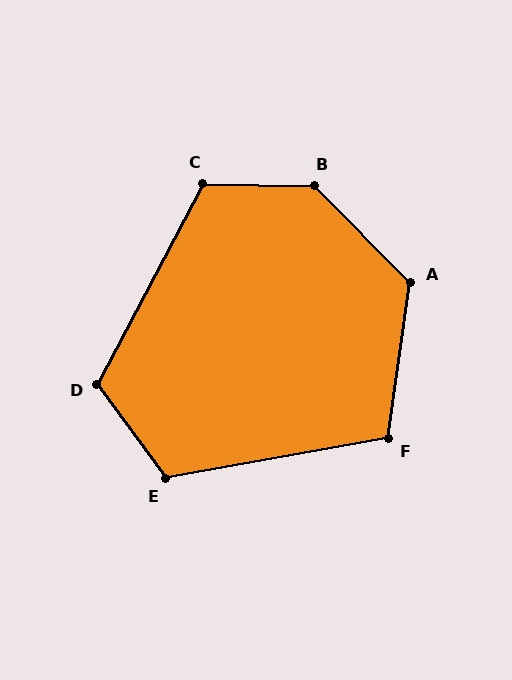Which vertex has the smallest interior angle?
F, at approximately 108 degrees.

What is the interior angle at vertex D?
Approximately 116 degrees (obtuse).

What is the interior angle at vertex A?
Approximately 127 degrees (obtuse).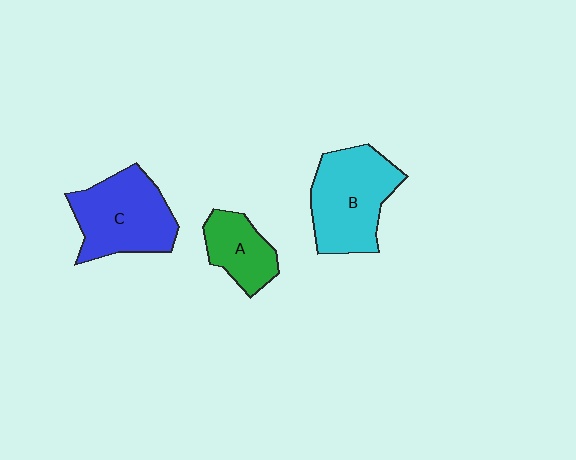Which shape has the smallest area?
Shape A (green).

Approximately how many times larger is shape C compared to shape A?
Approximately 1.7 times.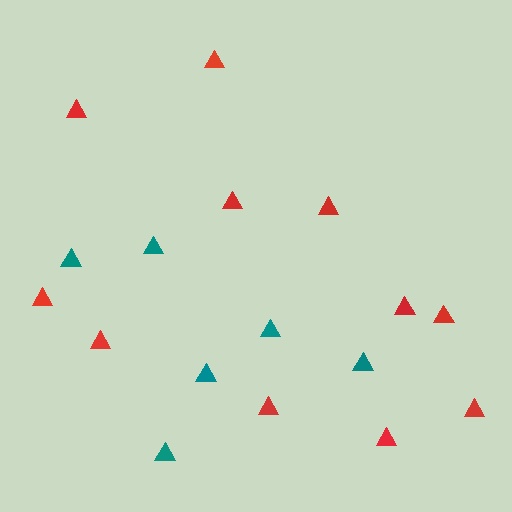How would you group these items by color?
There are 2 groups: one group of red triangles (11) and one group of teal triangles (6).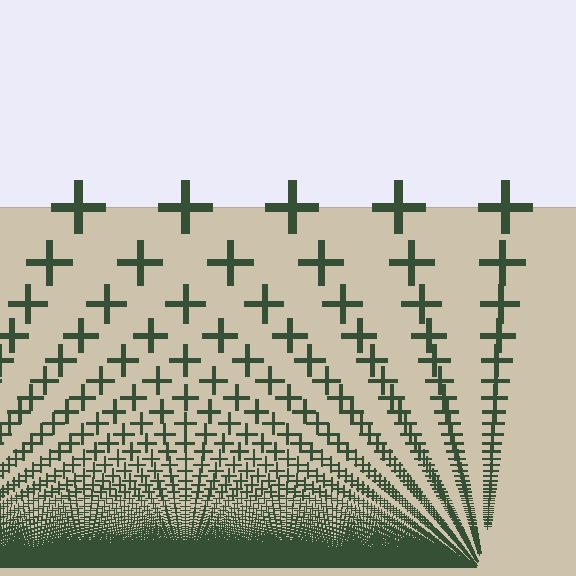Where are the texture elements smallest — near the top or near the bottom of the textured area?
Near the bottom.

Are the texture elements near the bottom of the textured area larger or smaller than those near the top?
Smaller. The gradient is inverted — elements near the bottom are smaller and denser.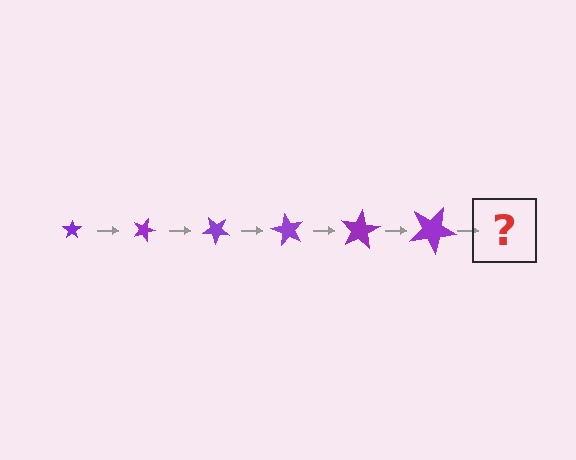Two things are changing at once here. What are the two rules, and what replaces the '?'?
The two rules are that the star grows larger each step and it rotates 20 degrees each step. The '?' should be a star, larger than the previous one and rotated 120 degrees from the start.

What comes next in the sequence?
The next element should be a star, larger than the previous one and rotated 120 degrees from the start.